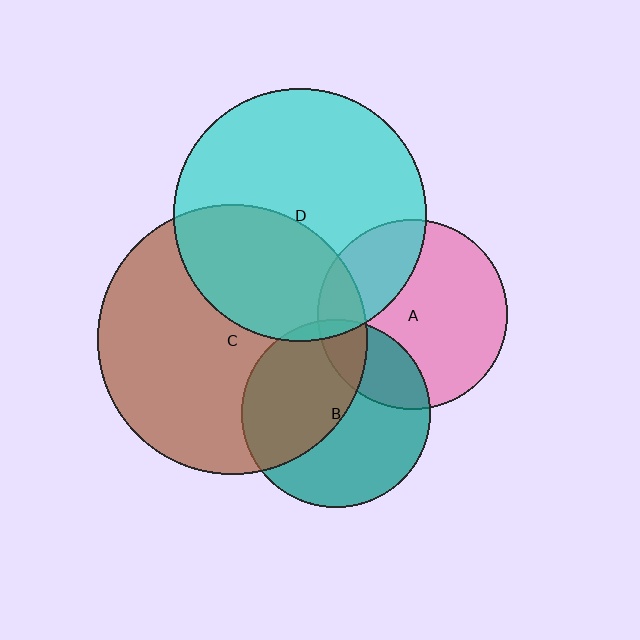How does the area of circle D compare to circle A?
Approximately 1.8 times.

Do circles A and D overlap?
Yes.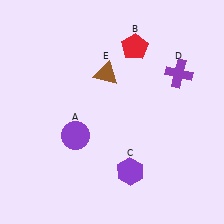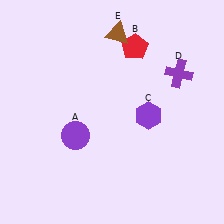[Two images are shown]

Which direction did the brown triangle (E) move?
The brown triangle (E) moved up.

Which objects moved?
The objects that moved are: the purple hexagon (C), the brown triangle (E).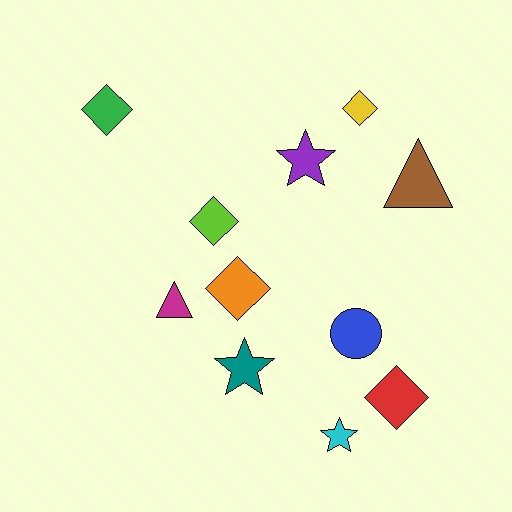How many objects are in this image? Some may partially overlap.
There are 11 objects.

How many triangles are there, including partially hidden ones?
There are 2 triangles.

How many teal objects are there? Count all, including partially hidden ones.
There is 1 teal object.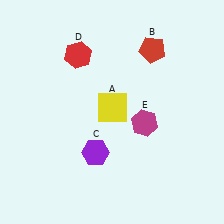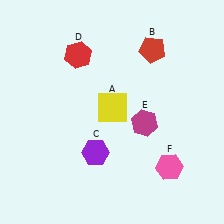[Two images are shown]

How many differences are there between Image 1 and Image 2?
There is 1 difference between the two images.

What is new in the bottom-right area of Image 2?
A pink hexagon (F) was added in the bottom-right area of Image 2.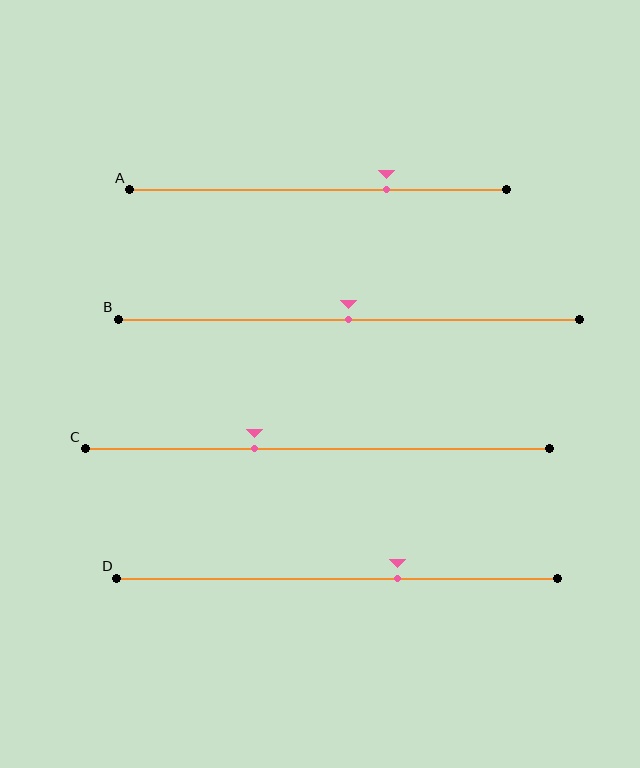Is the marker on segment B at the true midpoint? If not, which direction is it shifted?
Yes, the marker on segment B is at the true midpoint.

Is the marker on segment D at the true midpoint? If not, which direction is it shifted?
No, the marker on segment D is shifted to the right by about 14% of the segment length.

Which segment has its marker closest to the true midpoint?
Segment B has its marker closest to the true midpoint.